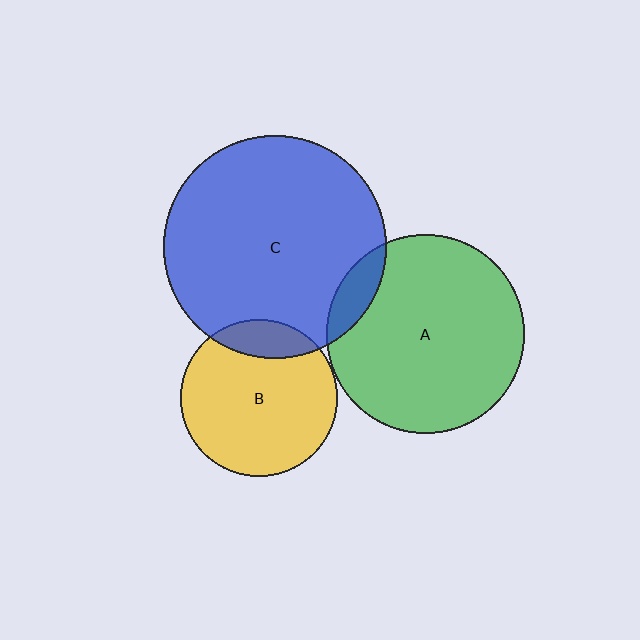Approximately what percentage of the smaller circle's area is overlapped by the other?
Approximately 10%.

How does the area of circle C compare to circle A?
Approximately 1.3 times.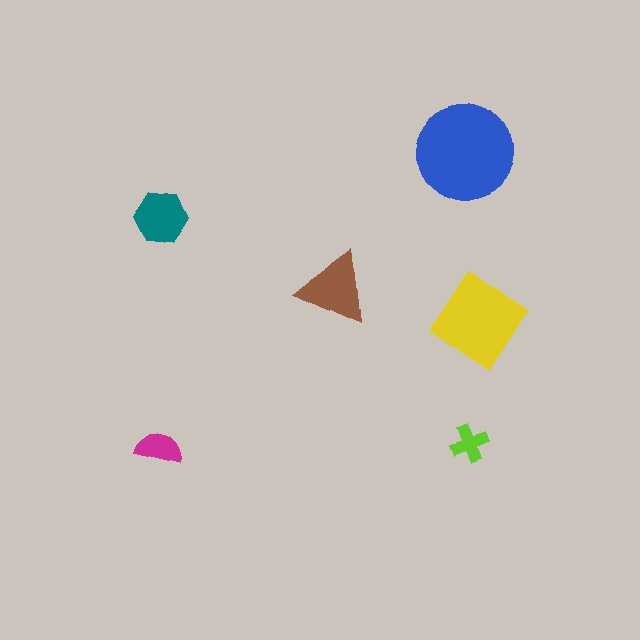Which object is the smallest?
The lime cross.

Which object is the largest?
The blue circle.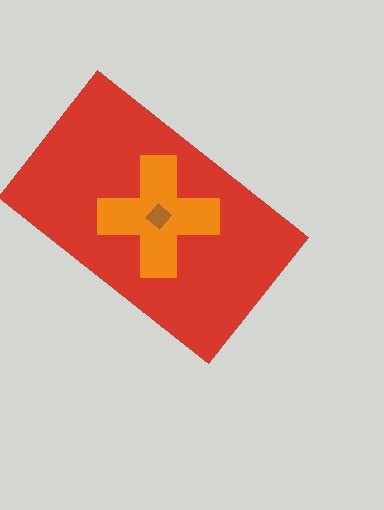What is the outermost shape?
The red rectangle.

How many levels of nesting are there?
3.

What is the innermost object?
The brown diamond.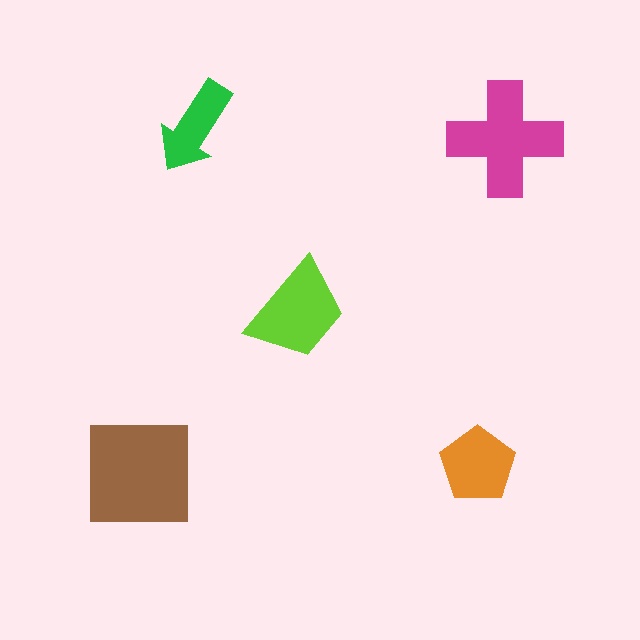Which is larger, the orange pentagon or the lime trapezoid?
The lime trapezoid.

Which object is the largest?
The brown square.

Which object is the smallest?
The green arrow.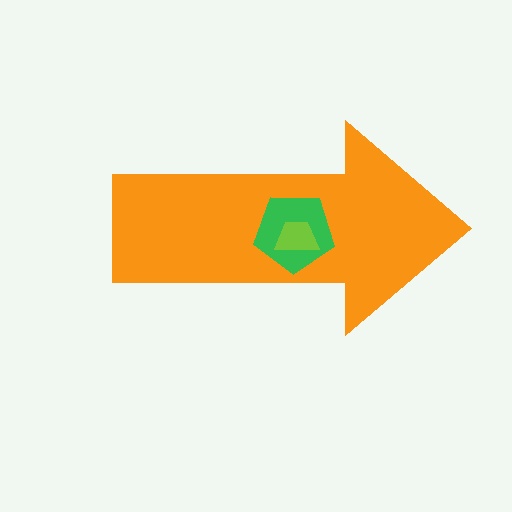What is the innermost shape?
The lime trapezoid.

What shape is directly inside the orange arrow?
The green pentagon.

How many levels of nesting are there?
3.